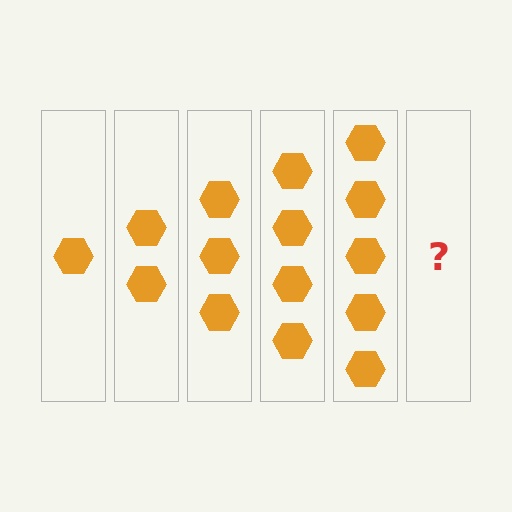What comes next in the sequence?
The next element should be 6 hexagons.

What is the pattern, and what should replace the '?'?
The pattern is that each step adds one more hexagon. The '?' should be 6 hexagons.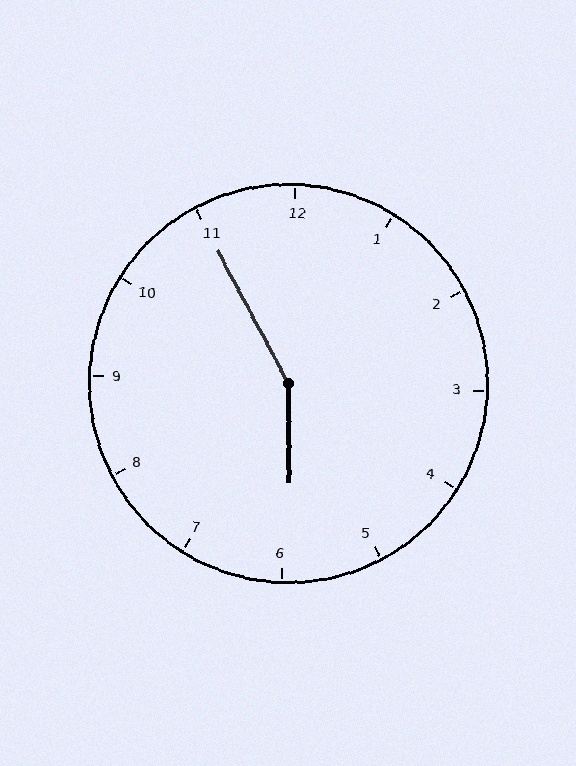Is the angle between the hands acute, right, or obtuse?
It is obtuse.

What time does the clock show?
5:55.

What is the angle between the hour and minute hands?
Approximately 152 degrees.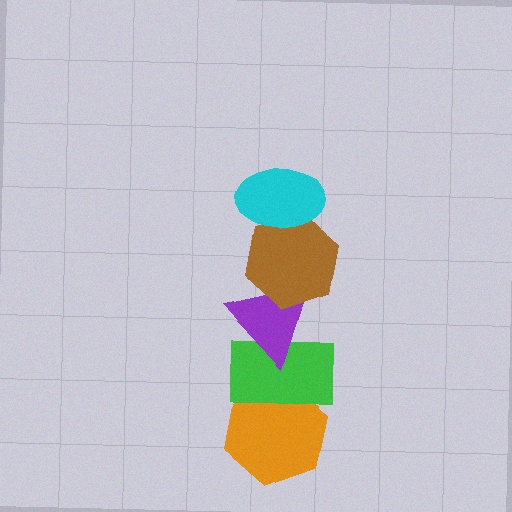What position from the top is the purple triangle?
The purple triangle is 3rd from the top.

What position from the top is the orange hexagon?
The orange hexagon is 5th from the top.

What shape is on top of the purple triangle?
The brown hexagon is on top of the purple triangle.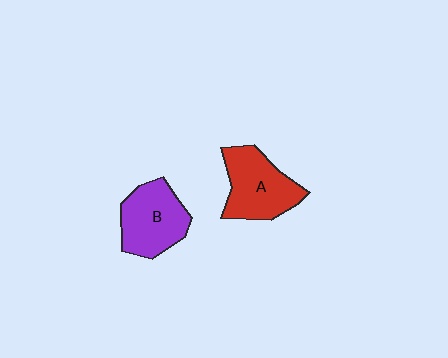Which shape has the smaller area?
Shape B (purple).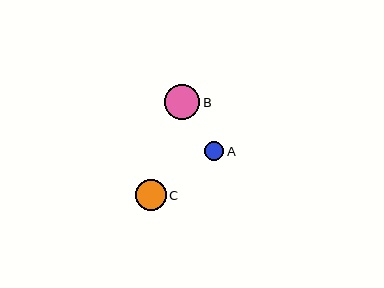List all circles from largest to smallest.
From largest to smallest: B, C, A.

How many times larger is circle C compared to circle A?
Circle C is approximately 1.6 times the size of circle A.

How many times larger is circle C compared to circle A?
Circle C is approximately 1.6 times the size of circle A.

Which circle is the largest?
Circle B is the largest with a size of approximately 35 pixels.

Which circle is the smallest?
Circle A is the smallest with a size of approximately 19 pixels.